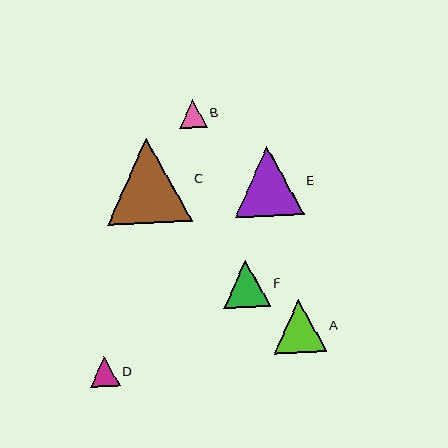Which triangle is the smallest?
Triangle B is the smallest with a size of approximately 28 pixels.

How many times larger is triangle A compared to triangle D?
Triangle A is approximately 1.8 times the size of triangle D.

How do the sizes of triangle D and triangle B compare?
Triangle D and triangle B are approximately the same size.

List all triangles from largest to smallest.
From largest to smallest: C, E, A, F, D, B.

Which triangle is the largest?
Triangle C is the largest with a size of approximately 85 pixels.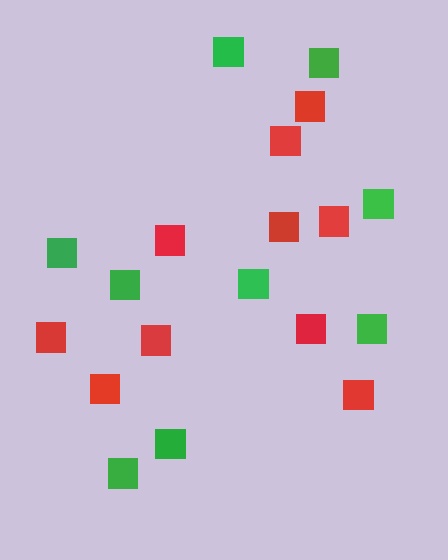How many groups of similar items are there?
There are 2 groups: one group of green squares (9) and one group of red squares (10).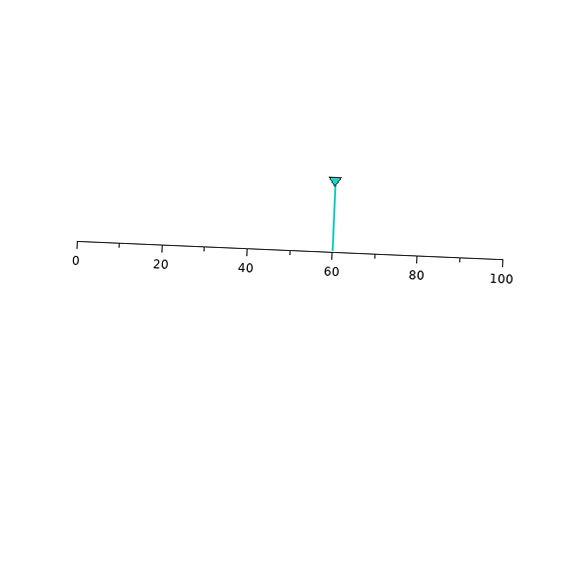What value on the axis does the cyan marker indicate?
The marker indicates approximately 60.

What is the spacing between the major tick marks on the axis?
The major ticks are spaced 20 apart.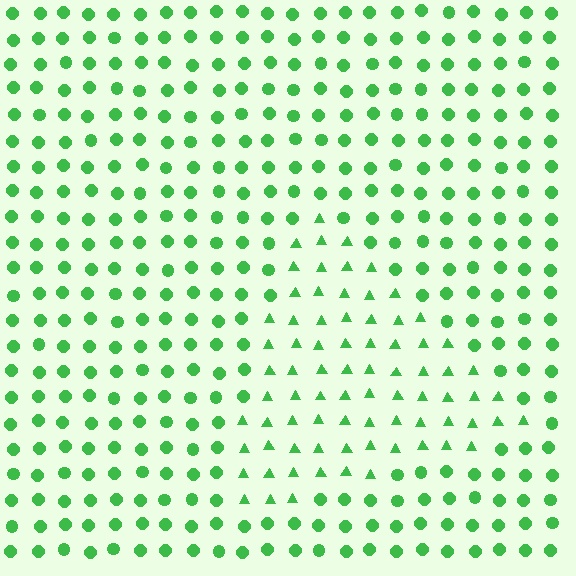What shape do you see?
I see a triangle.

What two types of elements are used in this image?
The image uses triangles inside the triangle region and circles outside it.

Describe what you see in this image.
The image is filled with small green elements arranged in a uniform grid. A triangle-shaped region contains triangles, while the surrounding area contains circles. The boundary is defined purely by the change in element shape.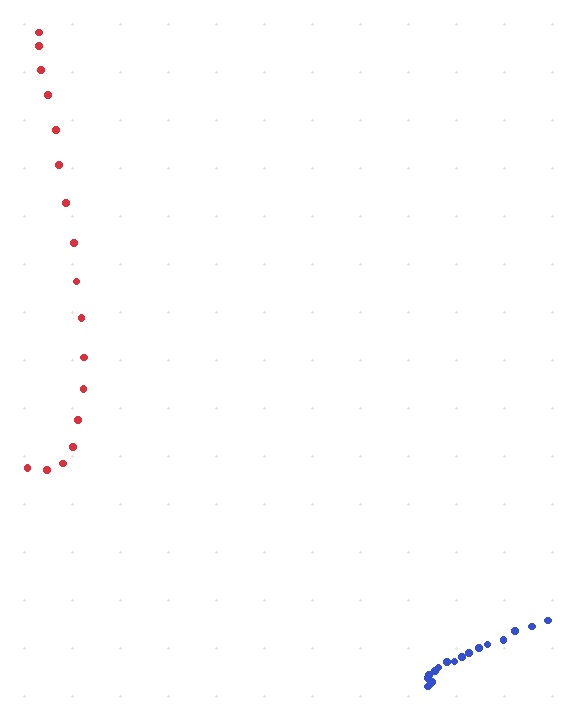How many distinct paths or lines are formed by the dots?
There are 2 distinct paths.